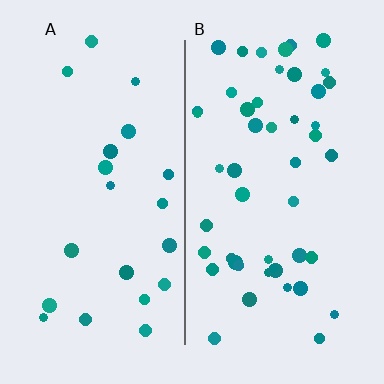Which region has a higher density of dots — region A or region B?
B (the right).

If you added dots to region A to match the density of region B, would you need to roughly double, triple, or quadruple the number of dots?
Approximately double.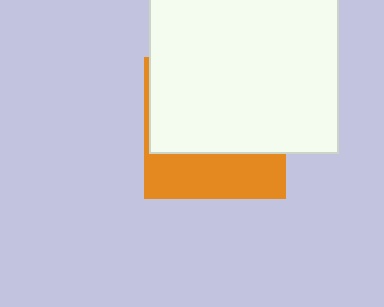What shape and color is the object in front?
The object in front is a white square.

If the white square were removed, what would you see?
You would see the complete orange square.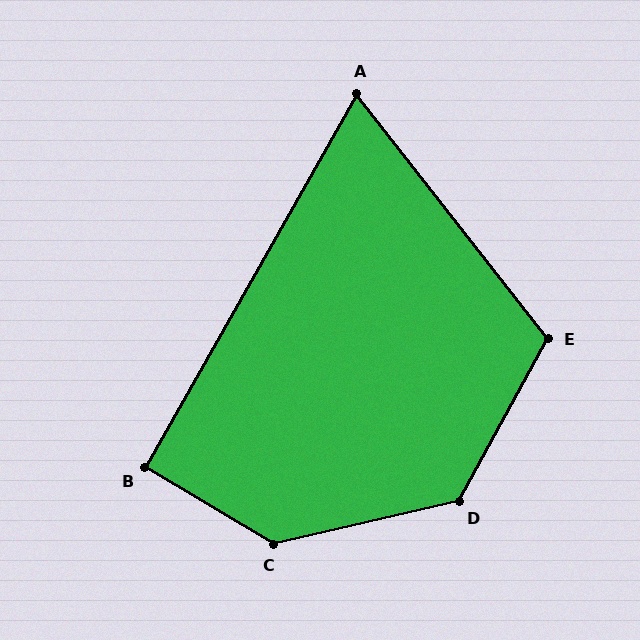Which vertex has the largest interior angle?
C, at approximately 136 degrees.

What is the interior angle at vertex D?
Approximately 131 degrees (obtuse).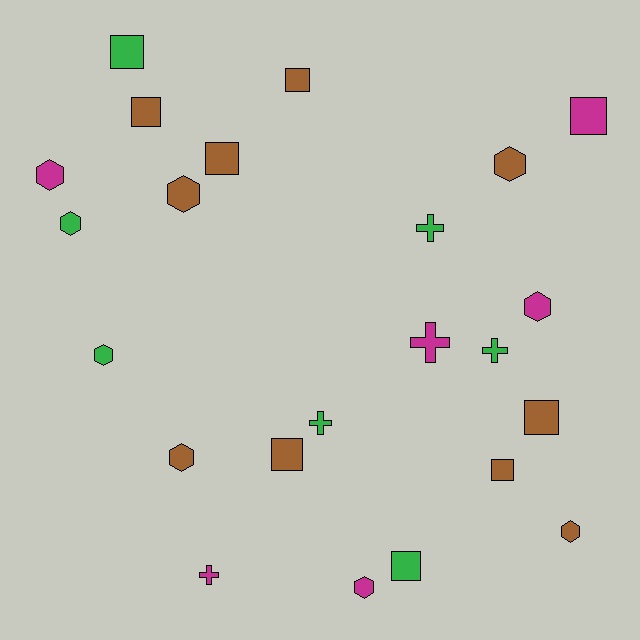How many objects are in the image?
There are 23 objects.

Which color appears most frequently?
Brown, with 10 objects.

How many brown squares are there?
There are 6 brown squares.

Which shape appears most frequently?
Hexagon, with 9 objects.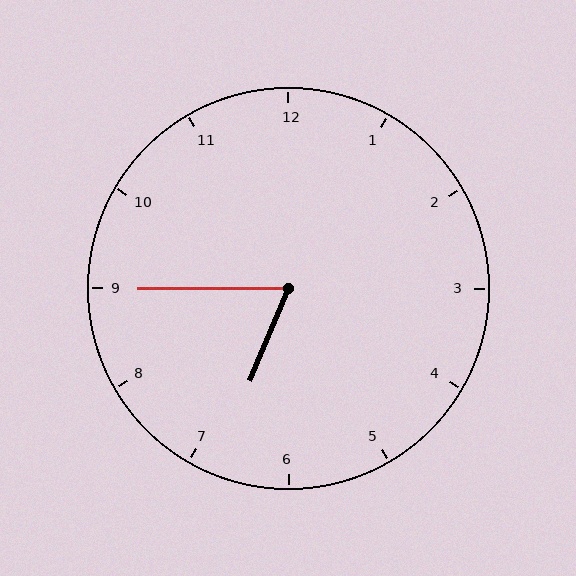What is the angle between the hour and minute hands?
Approximately 68 degrees.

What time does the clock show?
6:45.